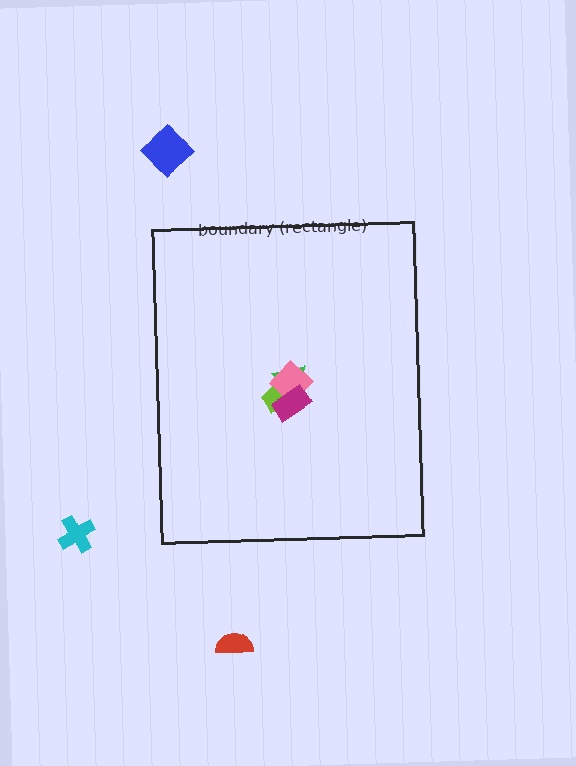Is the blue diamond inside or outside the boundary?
Outside.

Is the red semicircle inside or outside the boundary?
Outside.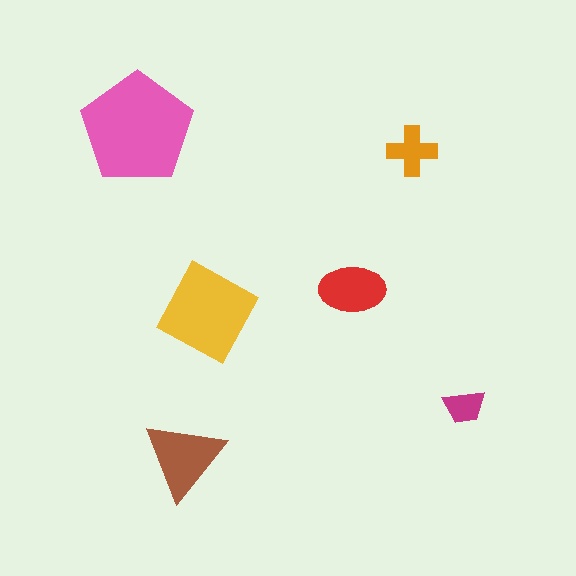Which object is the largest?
The pink pentagon.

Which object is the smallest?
The magenta trapezoid.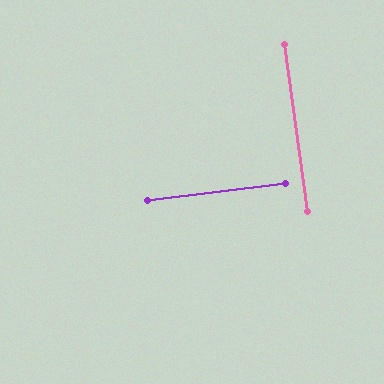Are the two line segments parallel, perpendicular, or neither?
Perpendicular — they meet at approximately 89°.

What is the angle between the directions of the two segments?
Approximately 89 degrees.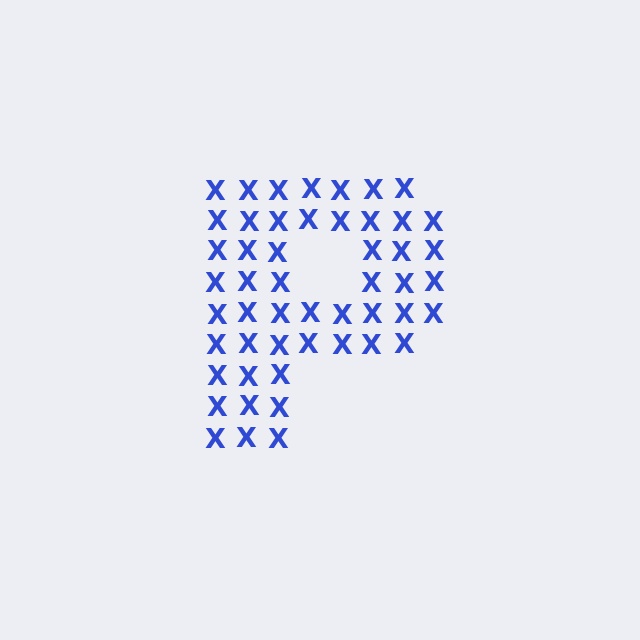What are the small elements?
The small elements are letter X's.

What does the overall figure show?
The overall figure shows the letter P.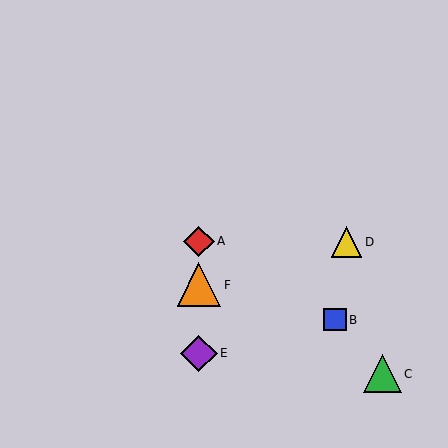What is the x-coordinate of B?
Object B is at x≈335.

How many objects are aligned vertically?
3 objects (A, E, F) are aligned vertically.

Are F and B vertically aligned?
No, F is at x≈199 and B is at x≈335.